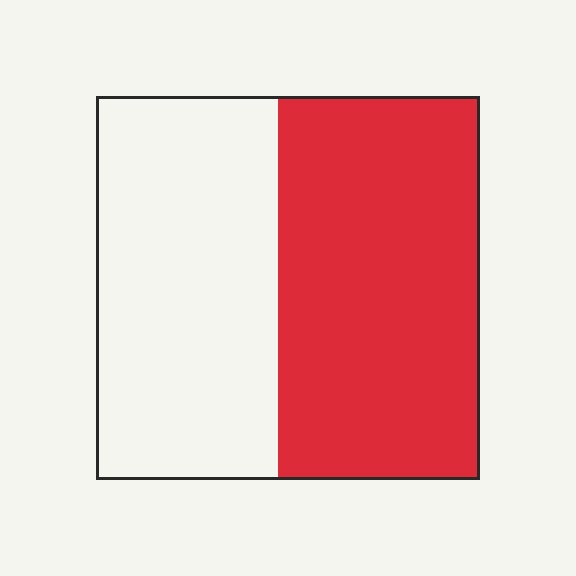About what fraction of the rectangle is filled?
About one half (1/2).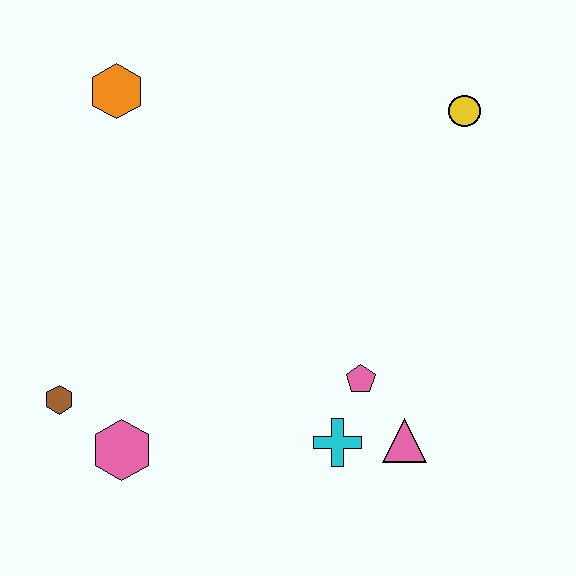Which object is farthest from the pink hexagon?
The yellow circle is farthest from the pink hexagon.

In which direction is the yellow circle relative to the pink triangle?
The yellow circle is above the pink triangle.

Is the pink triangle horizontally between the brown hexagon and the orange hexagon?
No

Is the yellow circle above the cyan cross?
Yes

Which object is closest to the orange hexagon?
The brown hexagon is closest to the orange hexagon.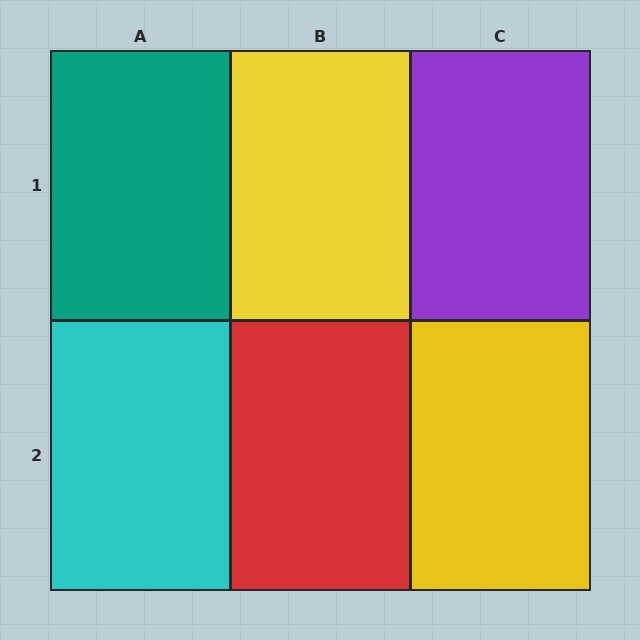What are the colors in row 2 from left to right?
Cyan, red, yellow.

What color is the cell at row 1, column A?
Teal.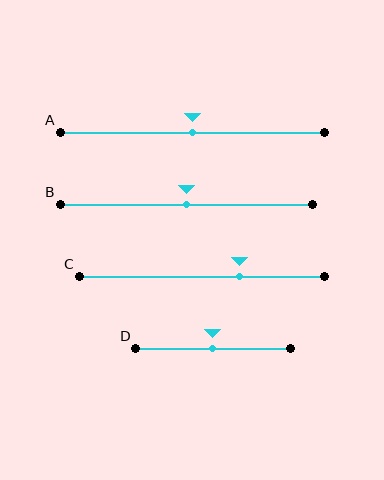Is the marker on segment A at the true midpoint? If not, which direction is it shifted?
Yes, the marker on segment A is at the true midpoint.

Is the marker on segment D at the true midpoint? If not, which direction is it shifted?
Yes, the marker on segment D is at the true midpoint.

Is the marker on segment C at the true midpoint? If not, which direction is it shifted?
No, the marker on segment C is shifted to the right by about 15% of the segment length.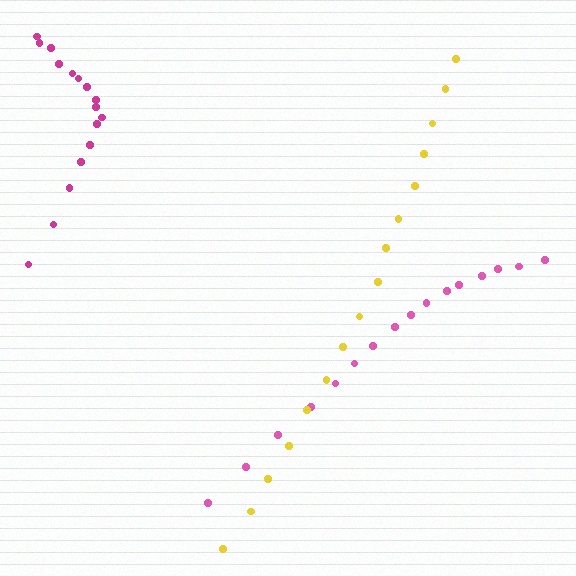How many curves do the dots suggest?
There are 3 distinct paths.